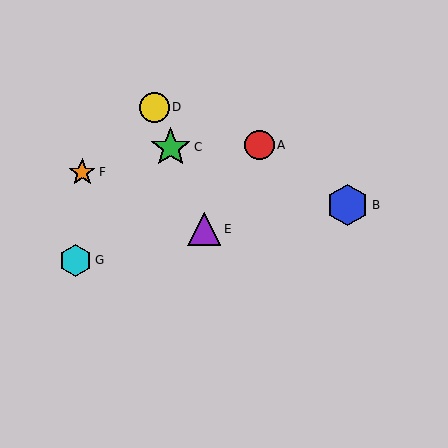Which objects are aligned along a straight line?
Objects C, D, E are aligned along a straight line.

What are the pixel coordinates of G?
Object G is at (76, 260).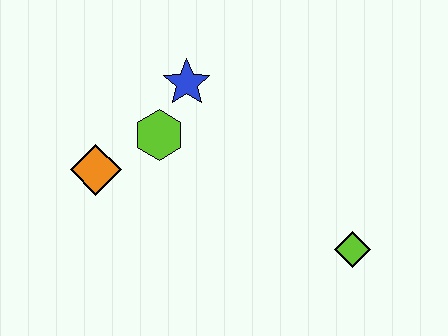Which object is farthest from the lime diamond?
The orange diamond is farthest from the lime diamond.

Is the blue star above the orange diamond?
Yes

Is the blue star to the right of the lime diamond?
No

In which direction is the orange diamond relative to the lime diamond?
The orange diamond is to the left of the lime diamond.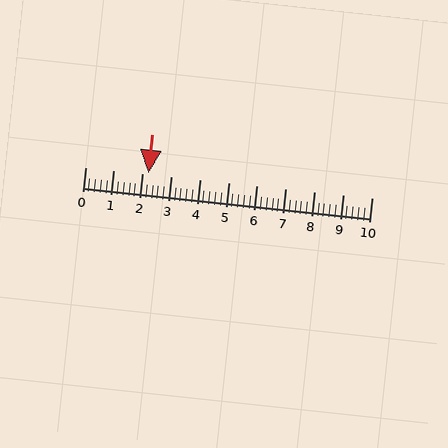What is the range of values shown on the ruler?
The ruler shows values from 0 to 10.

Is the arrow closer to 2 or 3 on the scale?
The arrow is closer to 2.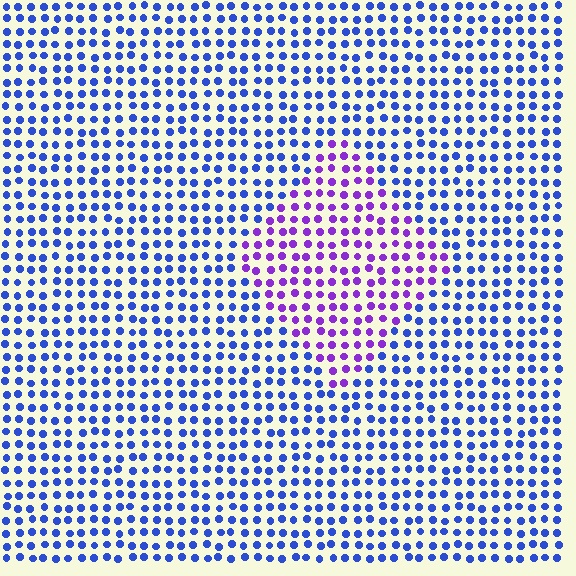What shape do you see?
I see a diamond.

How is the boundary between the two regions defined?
The boundary is defined purely by a slight shift in hue (about 47 degrees). Spacing, size, and orientation are identical on both sides.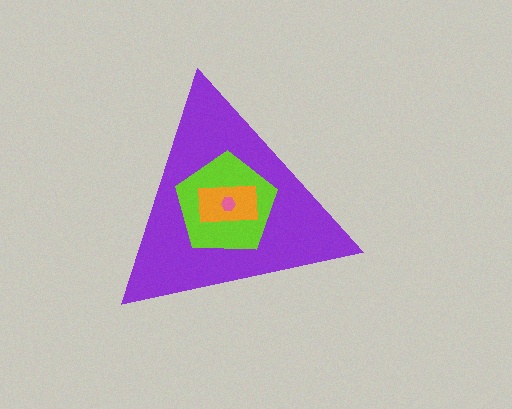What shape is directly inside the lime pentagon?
The orange rectangle.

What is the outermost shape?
The purple triangle.